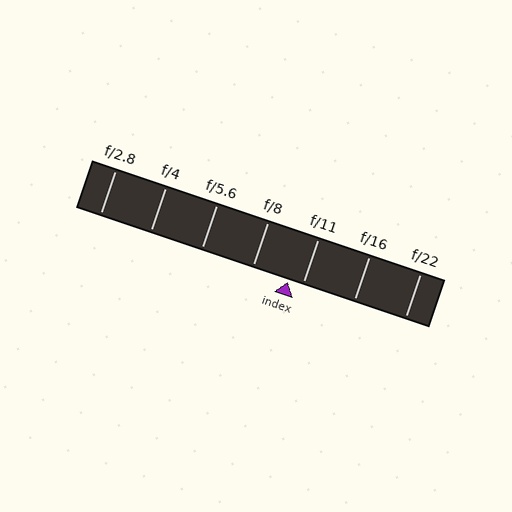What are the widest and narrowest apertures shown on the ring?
The widest aperture shown is f/2.8 and the narrowest is f/22.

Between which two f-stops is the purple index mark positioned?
The index mark is between f/8 and f/11.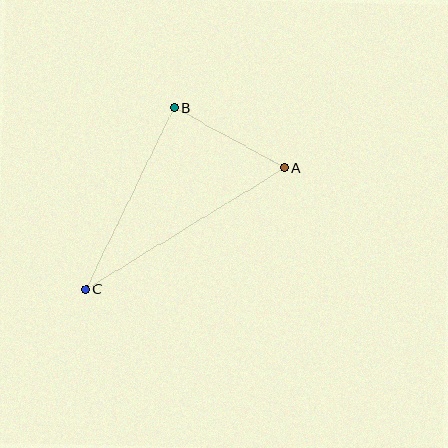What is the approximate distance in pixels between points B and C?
The distance between B and C is approximately 202 pixels.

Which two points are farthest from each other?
Points A and C are farthest from each other.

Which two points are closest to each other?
Points A and B are closest to each other.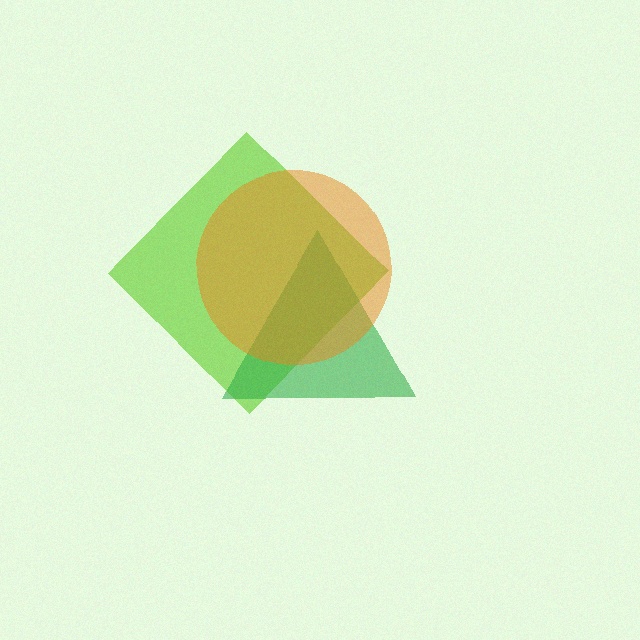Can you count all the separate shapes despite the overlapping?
Yes, there are 3 separate shapes.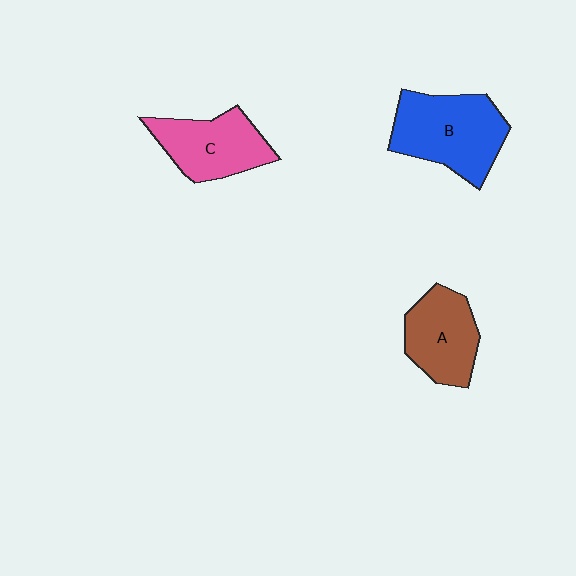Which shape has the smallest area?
Shape A (brown).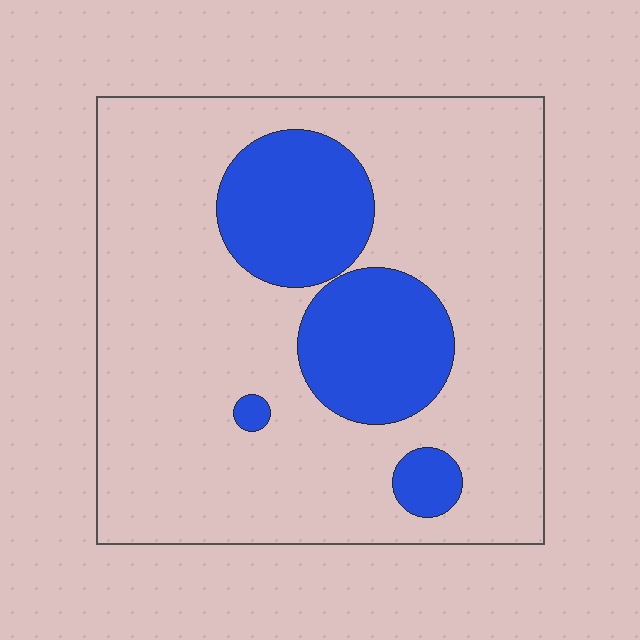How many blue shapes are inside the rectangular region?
4.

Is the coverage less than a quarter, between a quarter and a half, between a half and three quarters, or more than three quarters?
Less than a quarter.